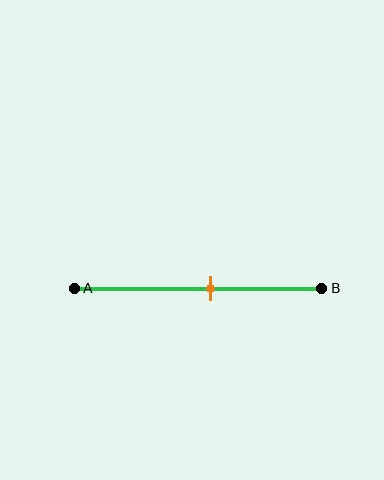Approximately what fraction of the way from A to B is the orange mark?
The orange mark is approximately 55% of the way from A to B.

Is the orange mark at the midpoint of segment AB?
No, the mark is at about 55% from A, not at the 50% midpoint.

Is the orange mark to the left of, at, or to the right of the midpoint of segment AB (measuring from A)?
The orange mark is to the right of the midpoint of segment AB.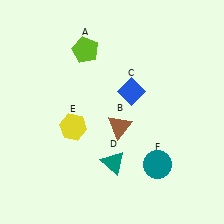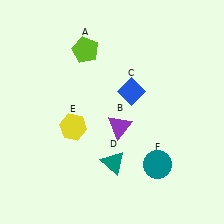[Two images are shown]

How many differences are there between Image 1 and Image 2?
There is 1 difference between the two images.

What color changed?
The triangle (B) changed from brown in Image 1 to purple in Image 2.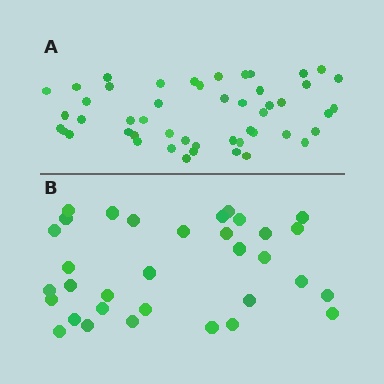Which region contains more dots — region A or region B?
Region A (the top region) has more dots.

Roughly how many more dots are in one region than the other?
Region A has approximately 15 more dots than region B.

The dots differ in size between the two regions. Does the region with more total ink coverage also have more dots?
No. Region B has more total ink coverage because its dots are larger, but region A actually contains more individual dots. Total area can be misleading — the number of items is what matters here.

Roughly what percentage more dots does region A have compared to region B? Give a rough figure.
About 50% more.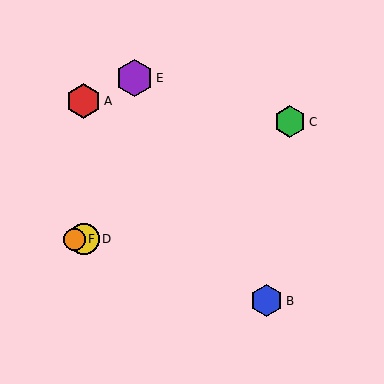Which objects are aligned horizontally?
Objects D, F are aligned horizontally.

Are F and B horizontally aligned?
No, F is at y≈239 and B is at y≈301.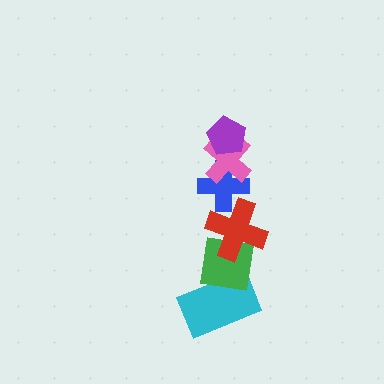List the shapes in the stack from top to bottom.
From top to bottom: the purple pentagon, the pink cross, the blue cross, the red cross, the green square, the cyan rectangle.